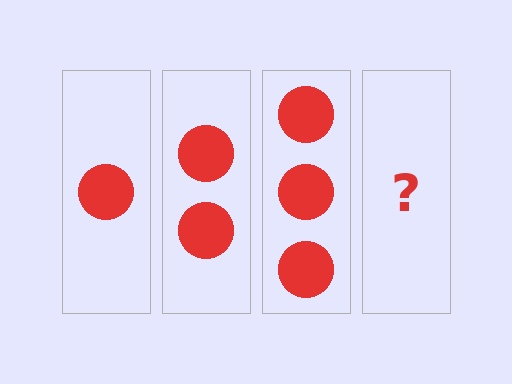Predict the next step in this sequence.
The next step is 4 circles.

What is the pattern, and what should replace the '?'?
The pattern is that each step adds one more circle. The '?' should be 4 circles.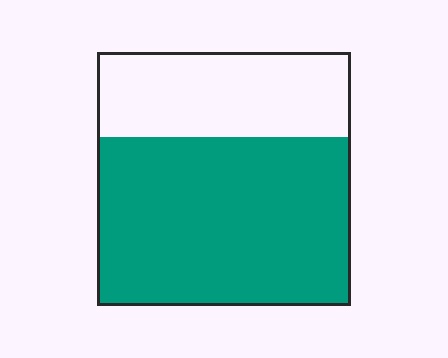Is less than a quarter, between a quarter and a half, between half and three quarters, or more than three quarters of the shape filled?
Between half and three quarters.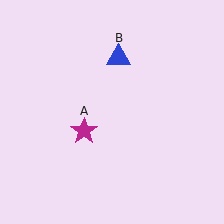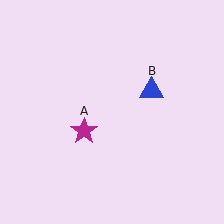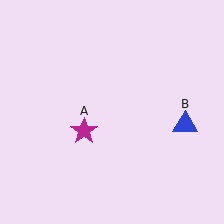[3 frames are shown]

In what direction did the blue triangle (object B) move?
The blue triangle (object B) moved down and to the right.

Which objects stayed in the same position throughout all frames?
Magenta star (object A) remained stationary.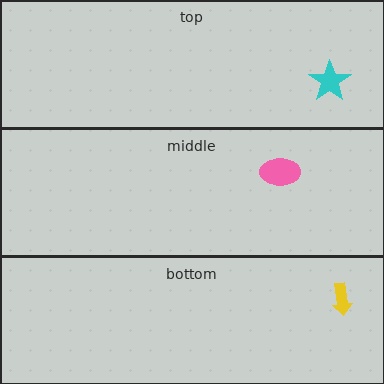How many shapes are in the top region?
1.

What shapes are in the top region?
The cyan star.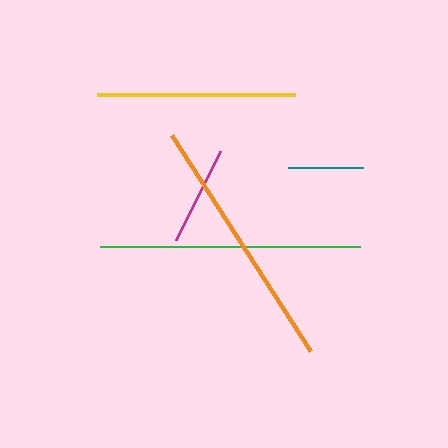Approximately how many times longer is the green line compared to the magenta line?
The green line is approximately 2.6 times the length of the magenta line.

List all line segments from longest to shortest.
From longest to shortest: green, orange, yellow, magenta, teal.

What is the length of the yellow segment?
The yellow segment is approximately 199 pixels long.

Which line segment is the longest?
The green line is the longest at approximately 260 pixels.